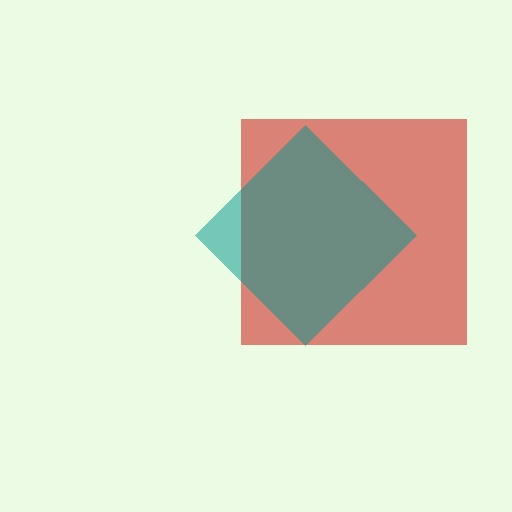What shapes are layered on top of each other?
The layered shapes are: a red square, a teal diamond.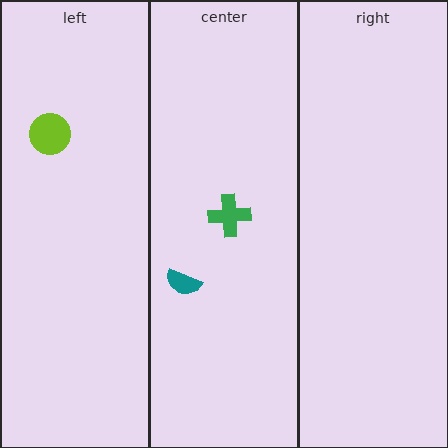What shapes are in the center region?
The teal semicircle, the green cross.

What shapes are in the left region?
The lime circle.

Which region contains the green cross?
The center region.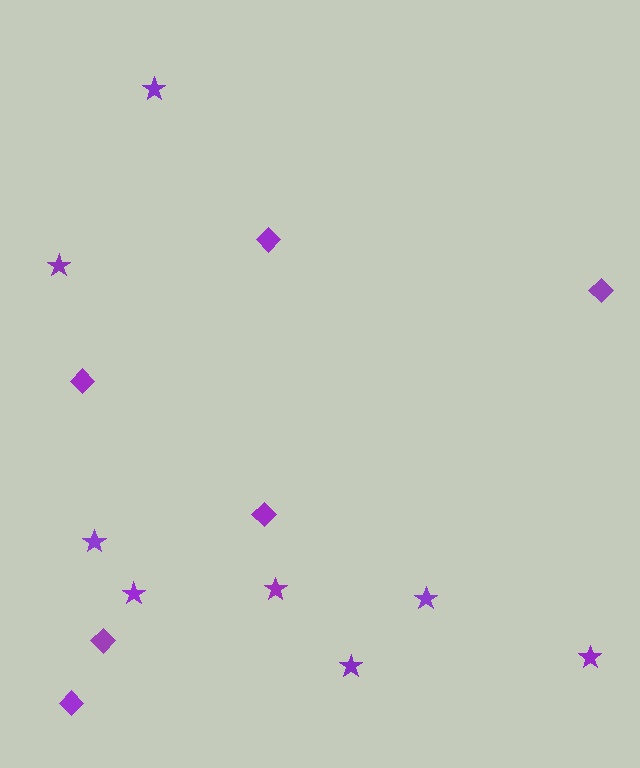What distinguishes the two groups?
There are 2 groups: one group of diamonds (6) and one group of stars (8).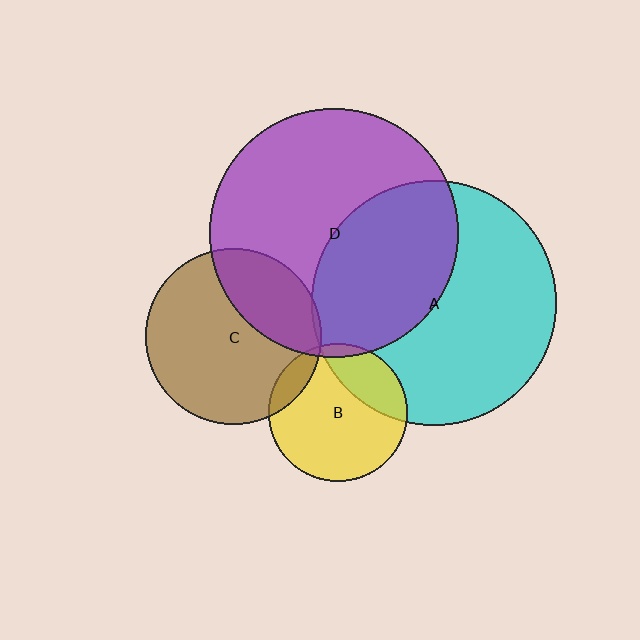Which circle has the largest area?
Circle D (purple).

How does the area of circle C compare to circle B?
Approximately 1.6 times.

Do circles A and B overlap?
Yes.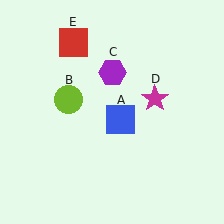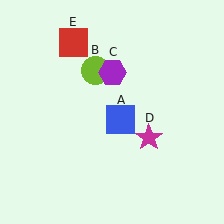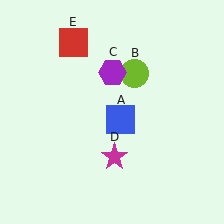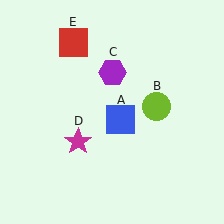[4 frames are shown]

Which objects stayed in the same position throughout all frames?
Blue square (object A) and purple hexagon (object C) and red square (object E) remained stationary.